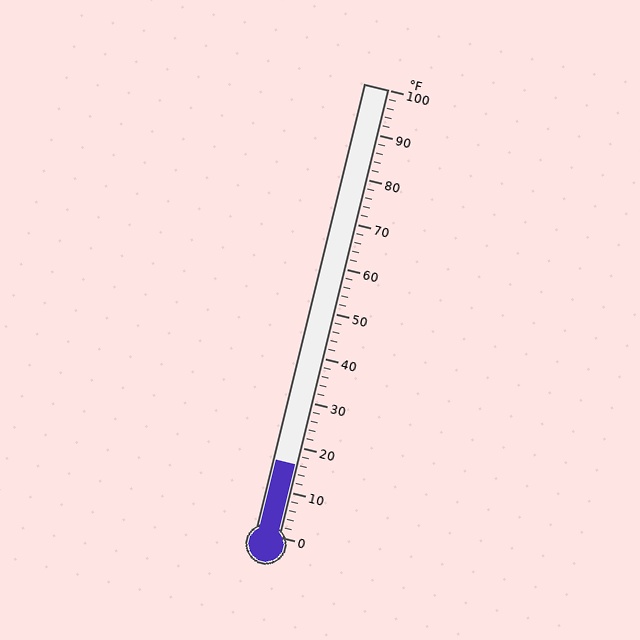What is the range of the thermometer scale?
The thermometer scale ranges from 0°F to 100°F.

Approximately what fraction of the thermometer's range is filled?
The thermometer is filled to approximately 15% of its range.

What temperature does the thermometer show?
The thermometer shows approximately 16°F.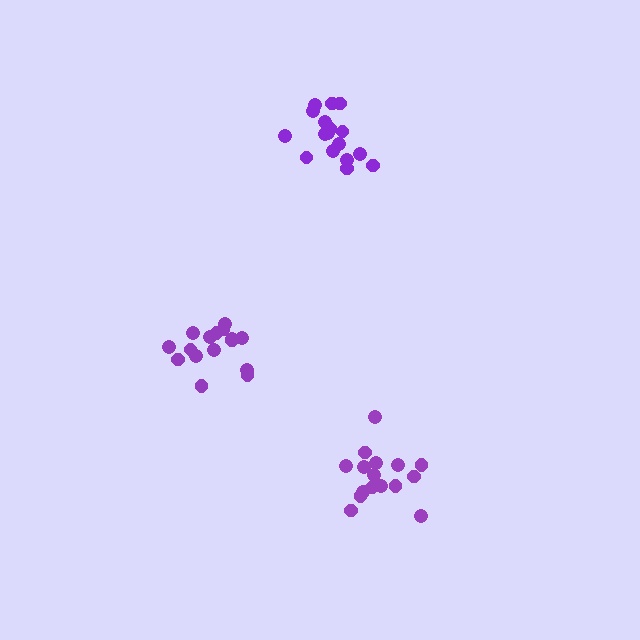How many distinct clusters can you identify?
There are 3 distinct clusters.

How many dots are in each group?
Group 1: 16 dots, Group 2: 17 dots, Group 3: 16 dots (49 total).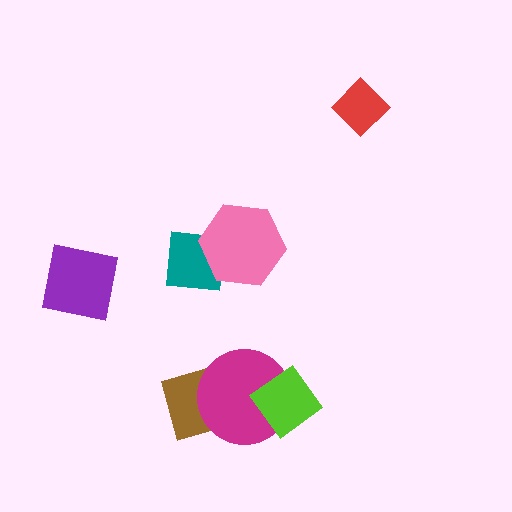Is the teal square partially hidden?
Yes, it is partially covered by another shape.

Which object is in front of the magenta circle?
The lime diamond is in front of the magenta circle.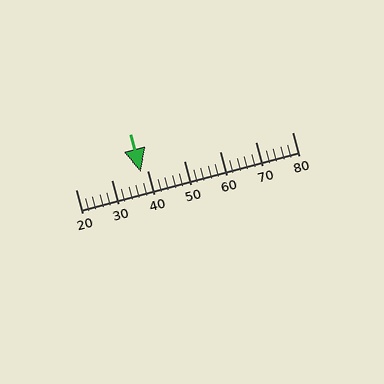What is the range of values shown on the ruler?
The ruler shows values from 20 to 80.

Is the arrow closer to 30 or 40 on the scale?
The arrow is closer to 40.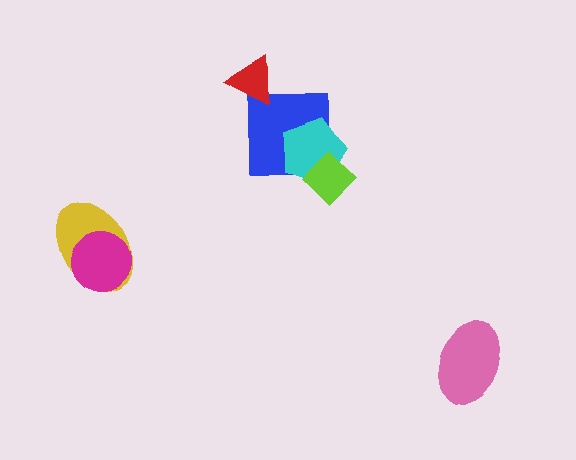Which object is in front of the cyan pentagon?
The lime diamond is in front of the cyan pentagon.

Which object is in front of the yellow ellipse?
The magenta circle is in front of the yellow ellipse.